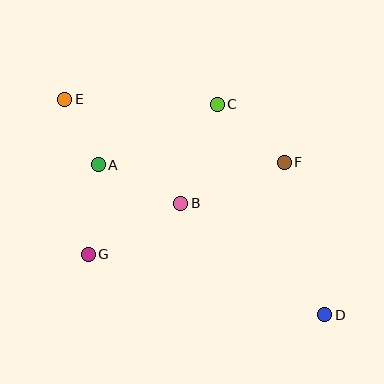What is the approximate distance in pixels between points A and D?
The distance between A and D is approximately 272 pixels.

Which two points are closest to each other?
Points A and E are closest to each other.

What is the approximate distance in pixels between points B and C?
The distance between B and C is approximately 106 pixels.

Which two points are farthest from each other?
Points D and E are farthest from each other.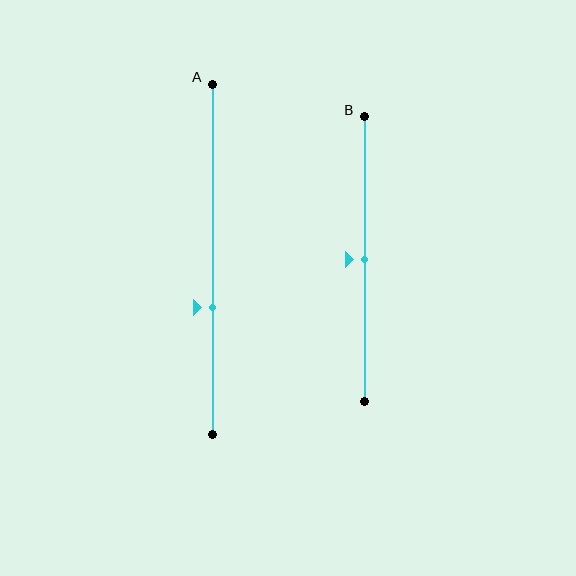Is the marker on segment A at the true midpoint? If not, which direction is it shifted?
No, the marker on segment A is shifted downward by about 14% of the segment length.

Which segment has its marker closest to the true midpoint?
Segment B has its marker closest to the true midpoint.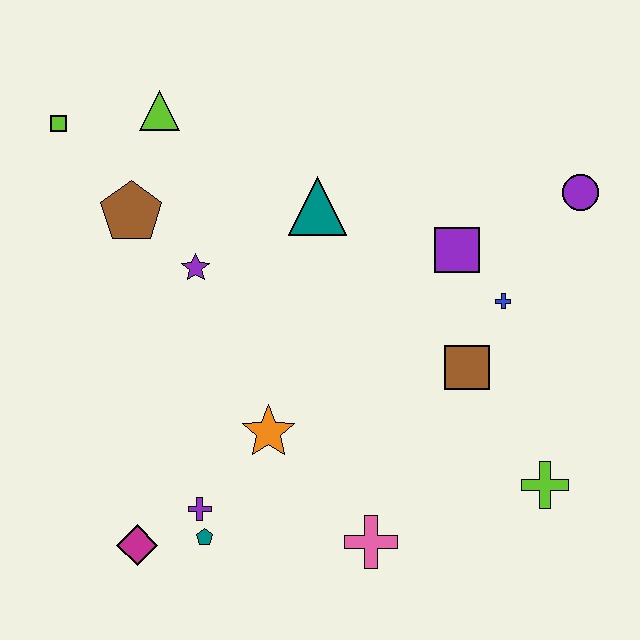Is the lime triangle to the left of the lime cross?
Yes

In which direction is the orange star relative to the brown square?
The orange star is to the left of the brown square.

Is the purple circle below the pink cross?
No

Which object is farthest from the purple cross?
The purple circle is farthest from the purple cross.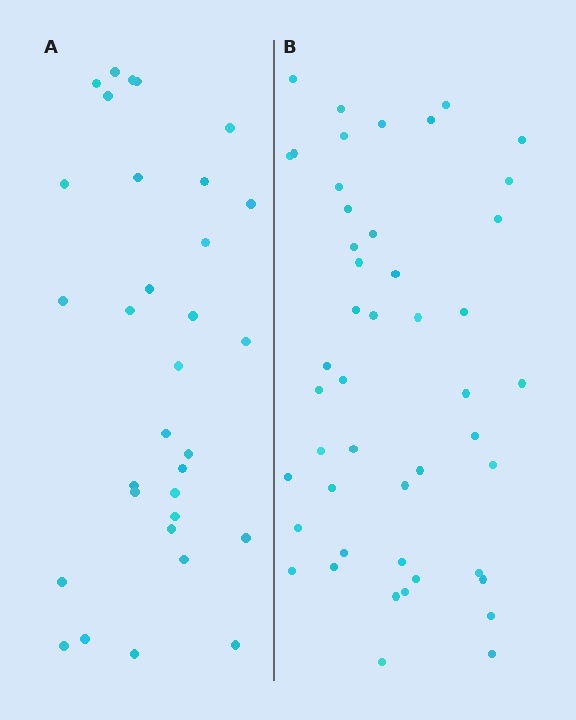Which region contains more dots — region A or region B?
Region B (the right region) has more dots.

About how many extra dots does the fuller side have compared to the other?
Region B has approximately 15 more dots than region A.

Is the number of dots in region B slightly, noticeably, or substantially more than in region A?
Region B has substantially more. The ratio is roughly 1.5 to 1.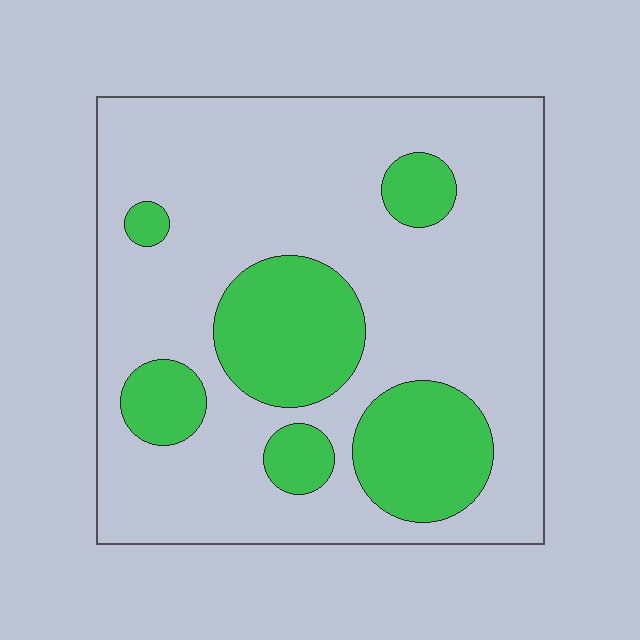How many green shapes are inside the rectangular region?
6.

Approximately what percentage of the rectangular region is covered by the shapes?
Approximately 25%.